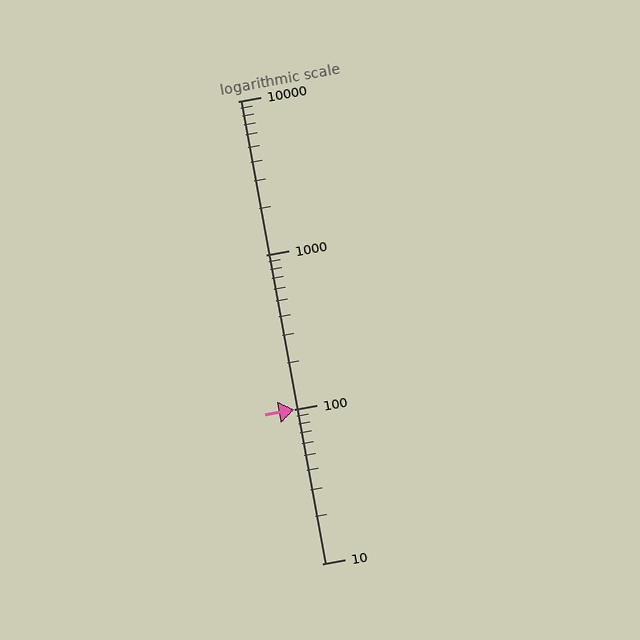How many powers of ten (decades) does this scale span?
The scale spans 3 decades, from 10 to 10000.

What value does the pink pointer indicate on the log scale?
The pointer indicates approximately 100.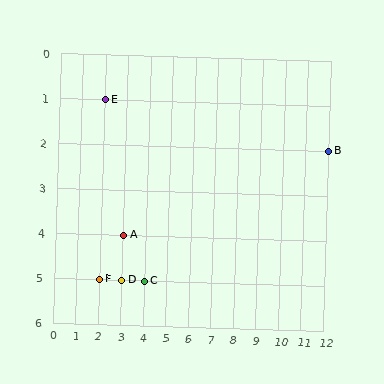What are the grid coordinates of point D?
Point D is at grid coordinates (3, 5).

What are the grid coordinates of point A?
Point A is at grid coordinates (3, 4).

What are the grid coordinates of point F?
Point F is at grid coordinates (2, 5).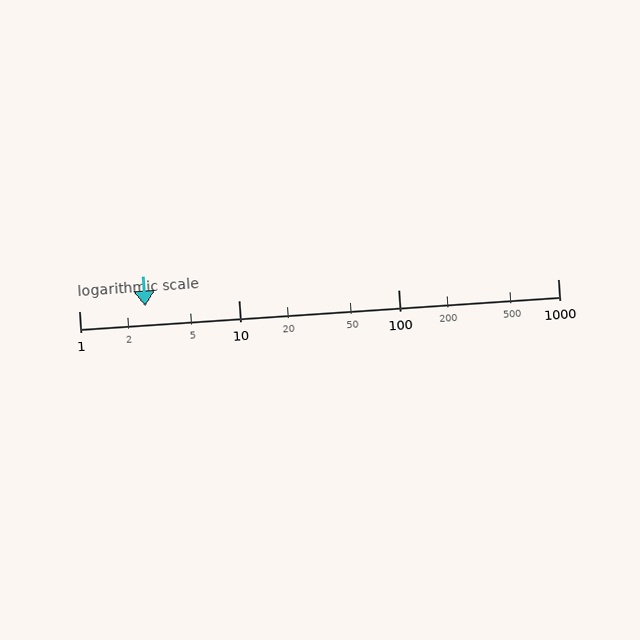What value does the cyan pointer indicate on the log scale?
The pointer indicates approximately 2.6.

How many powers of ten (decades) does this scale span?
The scale spans 3 decades, from 1 to 1000.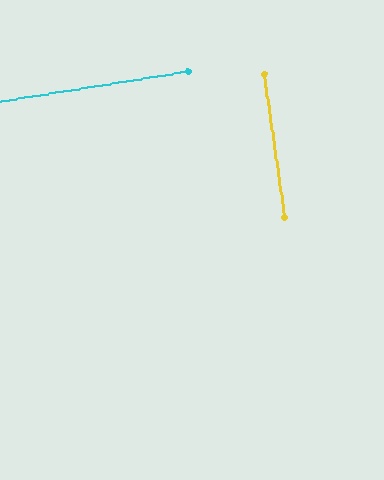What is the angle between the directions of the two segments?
Approximately 89 degrees.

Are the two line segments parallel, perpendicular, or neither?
Perpendicular — they meet at approximately 89°.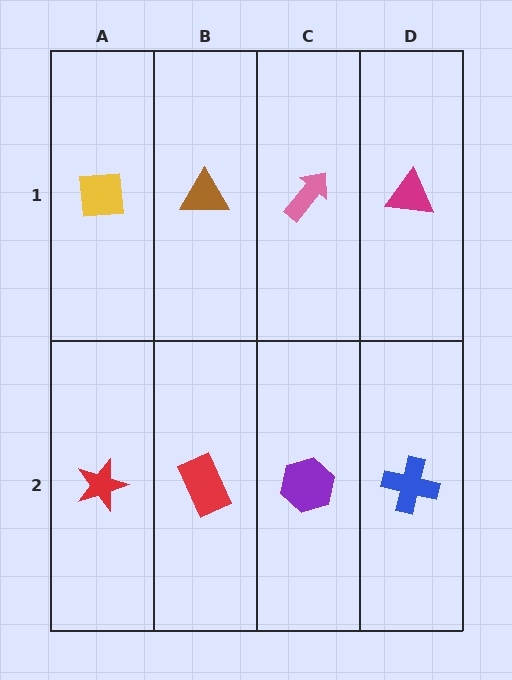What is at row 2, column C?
A purple hexagon.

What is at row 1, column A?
A yellow square.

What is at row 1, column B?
A brown triangle.